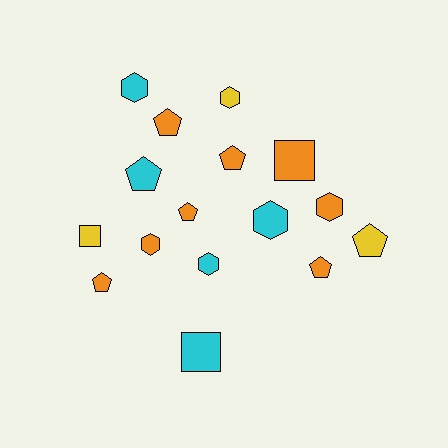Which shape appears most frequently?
Pentagon, with 7 objects.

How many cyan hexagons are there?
There are 3 cyan hexagons.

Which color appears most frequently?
Orange, with 8 objects.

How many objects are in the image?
There are 16 objects.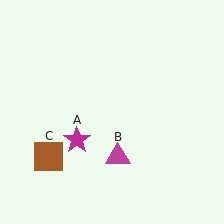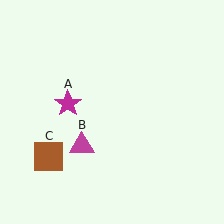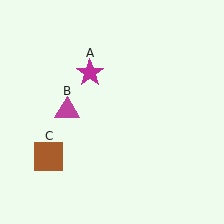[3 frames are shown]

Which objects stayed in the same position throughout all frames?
Brown square (object C) remained stationary.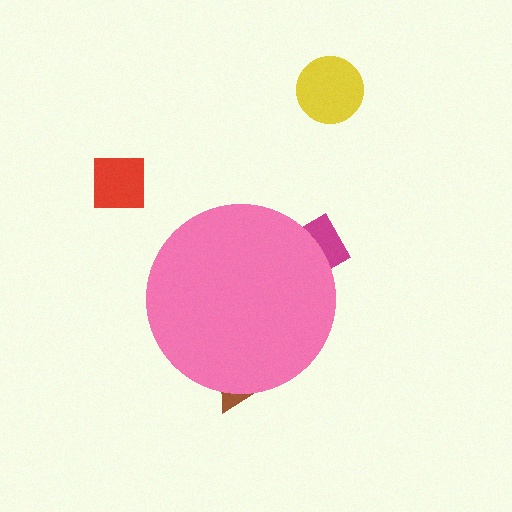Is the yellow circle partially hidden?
No, the yellow circle is fully visible.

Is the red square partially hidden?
No, the red square is fully visible.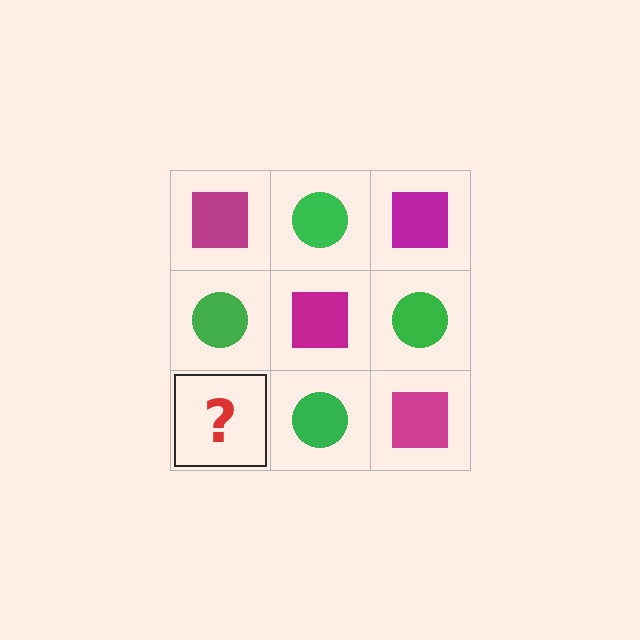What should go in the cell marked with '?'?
The missing cell should contain a magenta square.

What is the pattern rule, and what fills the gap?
The rule is that it alternates magenta square and green circle in a checkerboard pattern. The gap should be filled with a magenta square.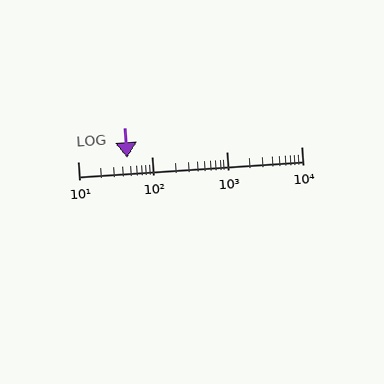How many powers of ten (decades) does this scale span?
The scale spans 3 decades, from 10 to 10000.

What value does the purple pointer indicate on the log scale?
The pointer indicates approximately 46.